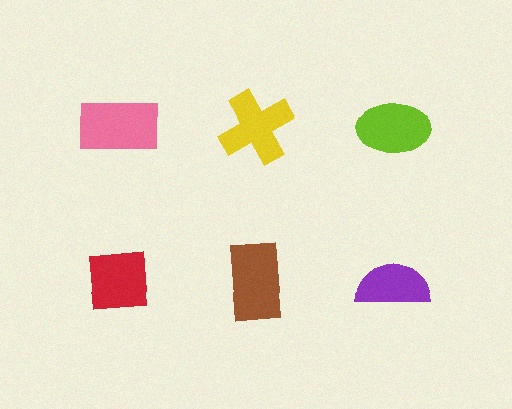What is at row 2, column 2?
A brown rectangle.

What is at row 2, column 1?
A red square.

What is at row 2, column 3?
A purple semicircle.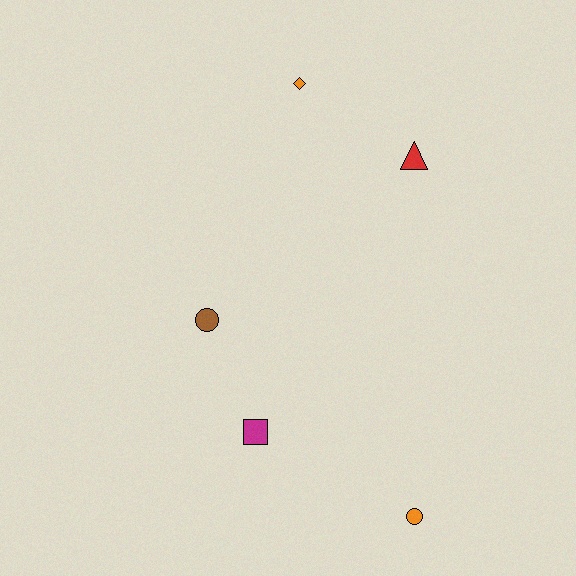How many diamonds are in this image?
There is 1 diamond.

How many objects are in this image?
There are 5 objects.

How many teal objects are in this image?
There are no teal objects.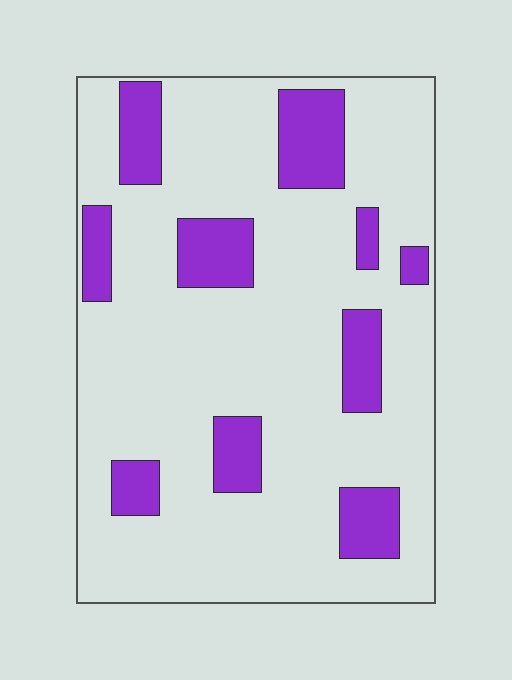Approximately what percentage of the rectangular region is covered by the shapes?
Approximately 20%.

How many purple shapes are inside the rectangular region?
10.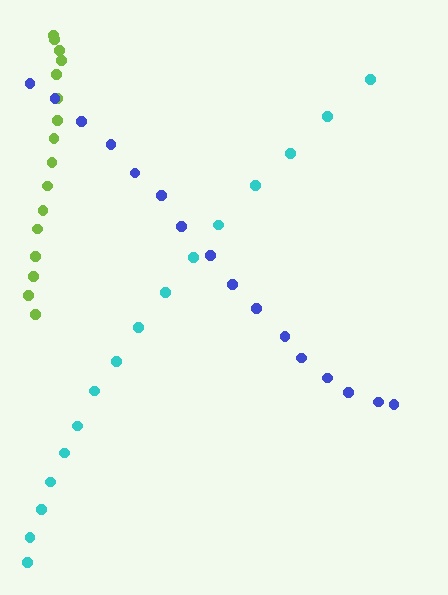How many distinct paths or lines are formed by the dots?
There are 3 distinct paths.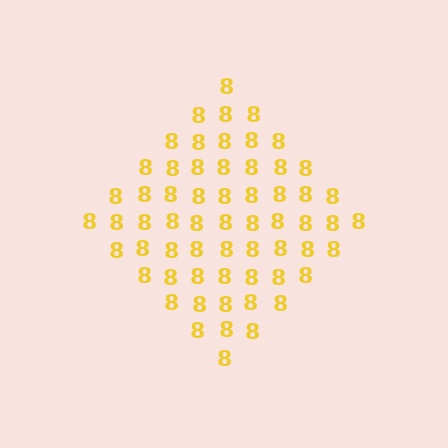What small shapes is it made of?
It is made of small digit 8's.